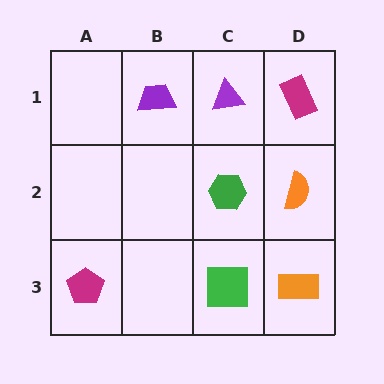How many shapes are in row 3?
3 shapes.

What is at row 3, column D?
An orange rectangle.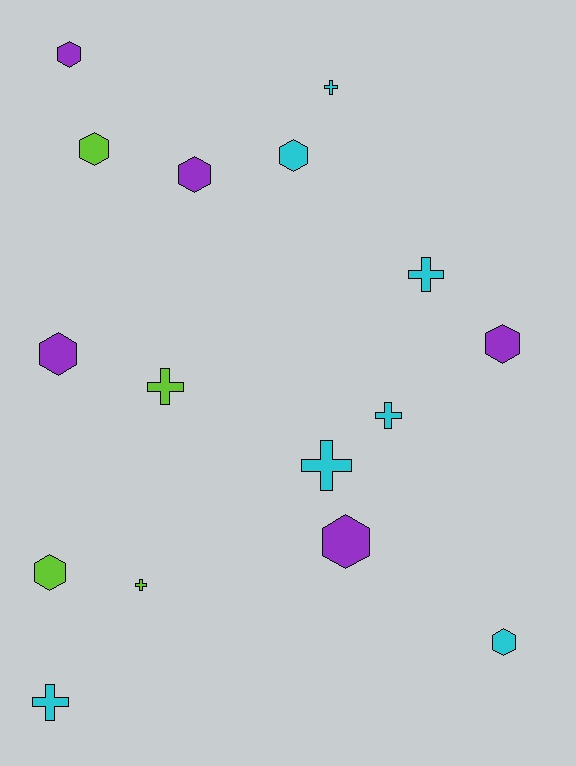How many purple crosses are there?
There are no purple crosses.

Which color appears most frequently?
Cyan, with 7 objects.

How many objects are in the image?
There are 16 objects.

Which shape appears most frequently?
Hexagon, with 9 objects.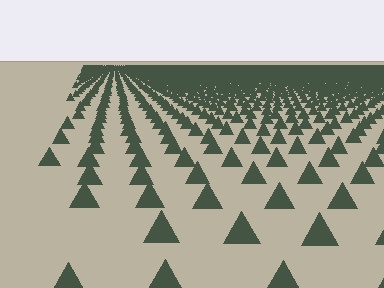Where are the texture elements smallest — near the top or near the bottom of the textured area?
Near the top.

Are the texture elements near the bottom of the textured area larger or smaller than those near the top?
Larger. Near the bottom, elements are closer to the viewer and appear at a bigger on-screen size.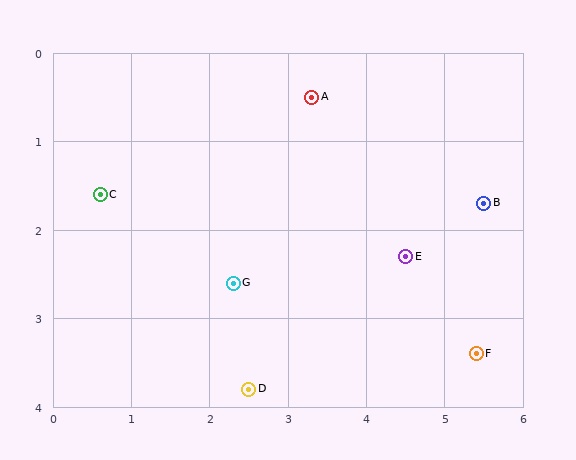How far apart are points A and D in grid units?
Points A and D are about 3.4 grid units apart.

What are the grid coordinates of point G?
Point G is at approximately (2.3, 2.6).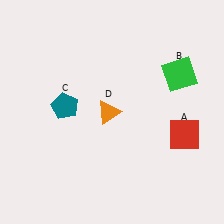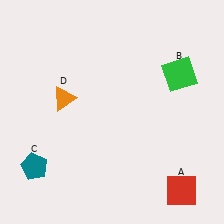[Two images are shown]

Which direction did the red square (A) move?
The red square (A) moved down.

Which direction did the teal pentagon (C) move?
The teal pentagon (C) moved down.